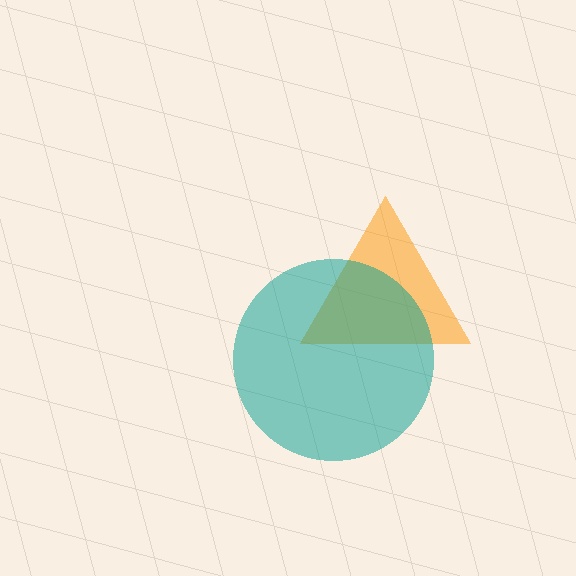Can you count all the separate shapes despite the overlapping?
Yes, there are 2 separate shapes.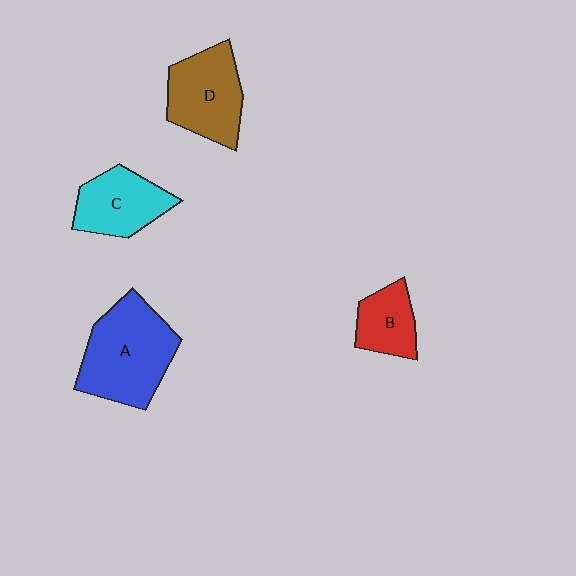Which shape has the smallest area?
Shape B (red).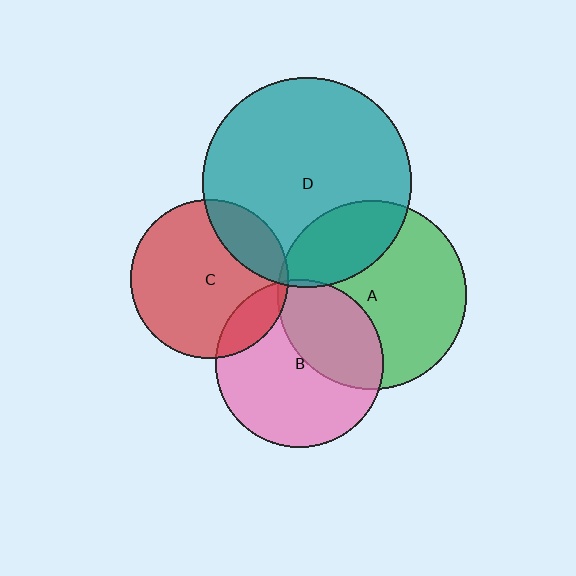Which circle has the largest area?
Circle D (teal).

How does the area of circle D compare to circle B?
Approximately 1.6 times.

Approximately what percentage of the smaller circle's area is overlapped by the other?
Approximately 5%.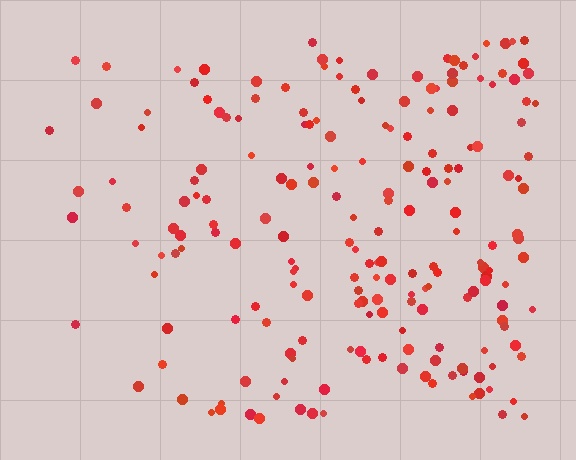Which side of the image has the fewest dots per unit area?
The left.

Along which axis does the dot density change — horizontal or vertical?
Horizontal.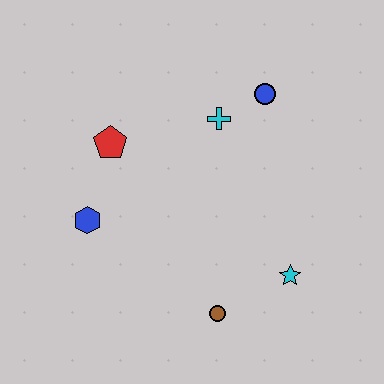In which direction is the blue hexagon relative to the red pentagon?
The blue hexagon is below the red pentagon.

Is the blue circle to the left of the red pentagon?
No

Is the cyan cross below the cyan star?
No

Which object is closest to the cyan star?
The brown circle is closest to the cyan star.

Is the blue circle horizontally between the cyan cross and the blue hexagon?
No